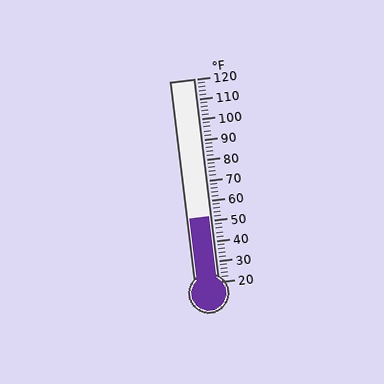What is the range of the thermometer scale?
The thermometer scale ranges from 20°F to 120°F.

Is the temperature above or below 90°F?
The temperature is below 90°F.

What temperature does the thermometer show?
The thermometer shows approximately 52°F.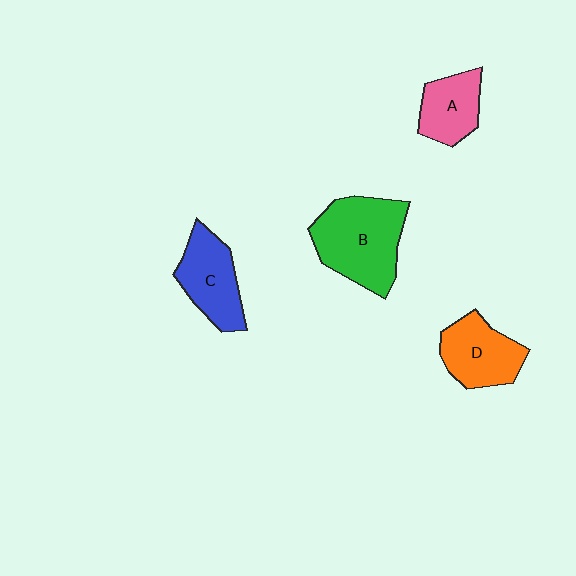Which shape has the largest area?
Shape B (green).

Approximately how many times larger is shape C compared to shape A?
Approximately 1.3 times.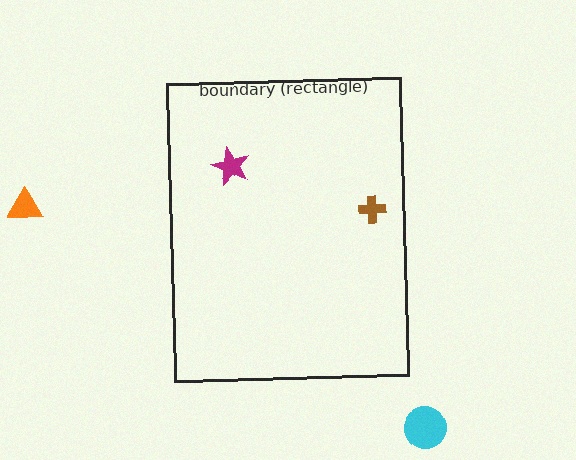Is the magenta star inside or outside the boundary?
Inside.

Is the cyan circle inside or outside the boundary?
Outside.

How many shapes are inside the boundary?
2 inside, 2 outside.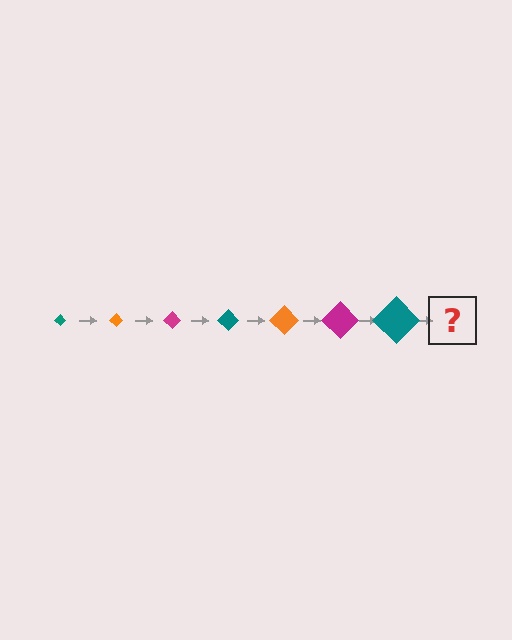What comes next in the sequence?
The next element should be an orange diamond, larger than the previous one.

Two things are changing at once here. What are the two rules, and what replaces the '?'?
The two rules are that the diamond grows larger each step and the color cycles through teal, orange, and magenta. The '?' should be an orange diamond, larger than the previous one.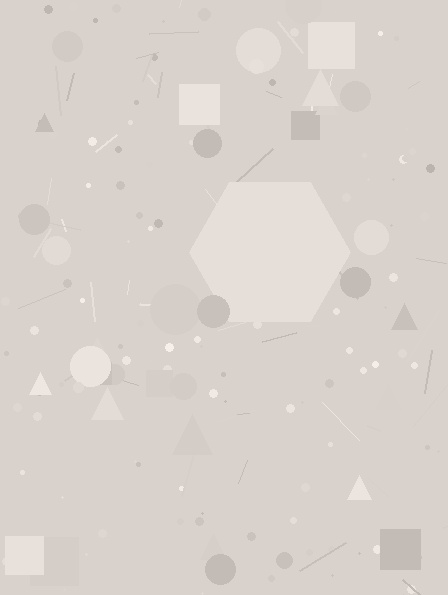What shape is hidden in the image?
A hexagon is hidden in the image.